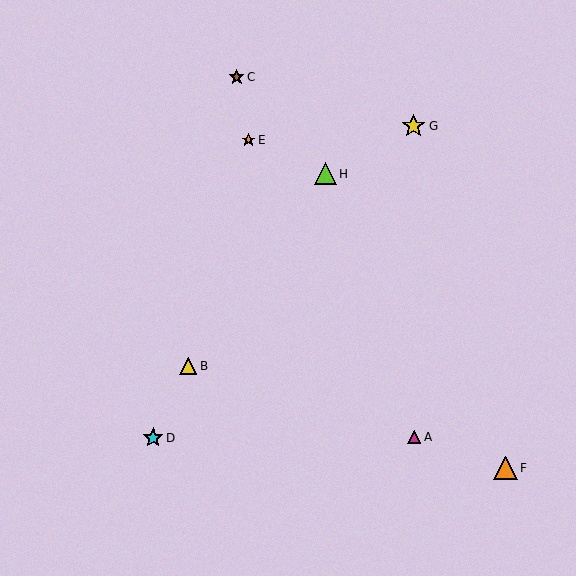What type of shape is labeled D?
Shape D is a cyan star.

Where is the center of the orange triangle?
The center of the orange triangle is at (505, 468).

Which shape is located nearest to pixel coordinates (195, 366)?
The yellow triangle (labeled B) at (188, 366) is nearest to that location.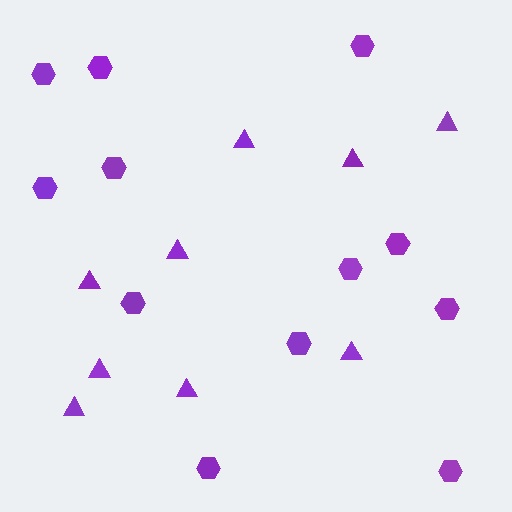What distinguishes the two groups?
There are 2 groups: one group of triangles (9) and one group of hexagons (12).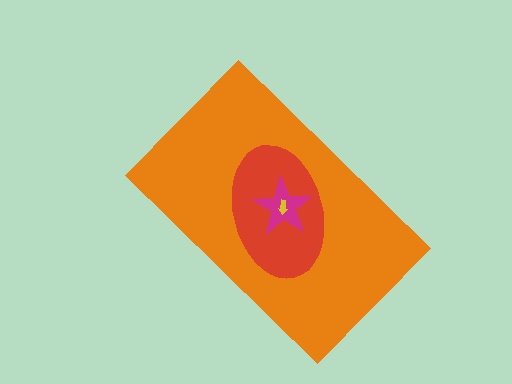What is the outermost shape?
The orange rectangle.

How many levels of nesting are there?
4.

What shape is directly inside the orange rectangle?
The red ellipse.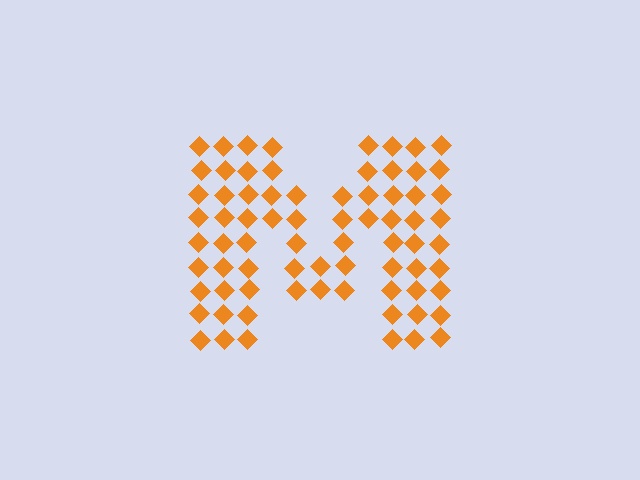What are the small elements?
The small elements are diamonds.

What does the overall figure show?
The overall figure shows the letter M.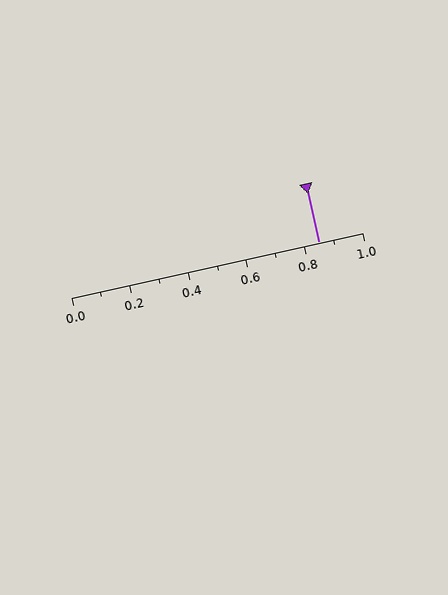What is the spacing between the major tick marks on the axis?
The major ticks are spaced 0.2 apart.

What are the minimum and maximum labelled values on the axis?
The axis runs from 0.0 to 1.0.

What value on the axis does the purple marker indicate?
The marker indicates approximately 0.85.